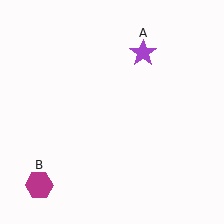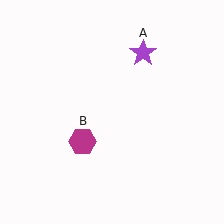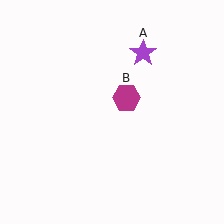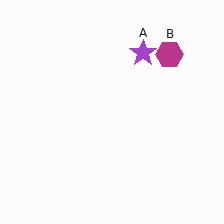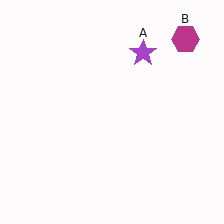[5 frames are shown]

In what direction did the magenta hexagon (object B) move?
The magenta hexagon (object B) moved up and to the right.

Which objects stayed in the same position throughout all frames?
Purple star (object A) remained stationary.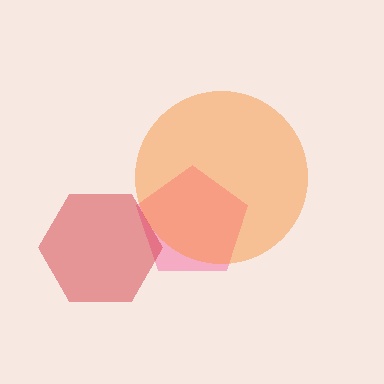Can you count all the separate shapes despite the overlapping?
Yes, there are 3 separate shapes.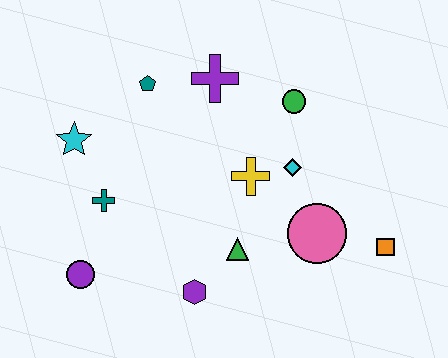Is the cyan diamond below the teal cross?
No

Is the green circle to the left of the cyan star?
No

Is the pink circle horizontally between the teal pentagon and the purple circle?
No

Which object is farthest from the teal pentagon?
The orange square is farthest from the teal pentagon.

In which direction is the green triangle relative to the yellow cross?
The green triangle is below the yellow cross.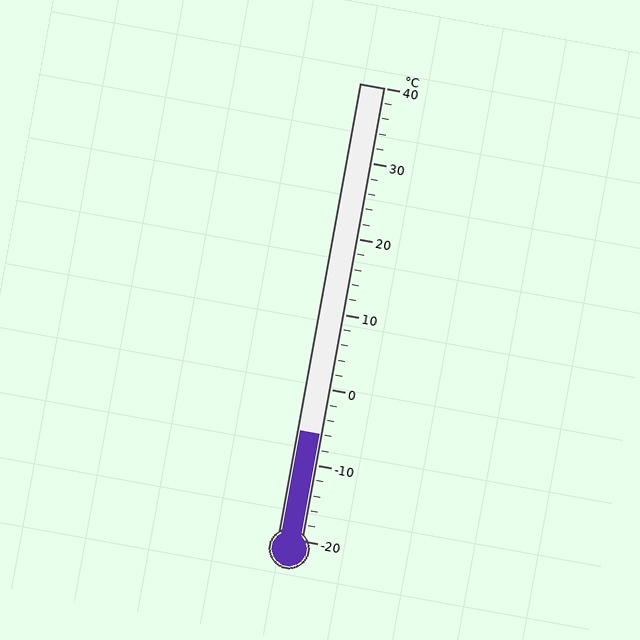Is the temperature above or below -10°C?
The temperature is above -10°C.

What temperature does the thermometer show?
The thermometer shows approximately -6°C.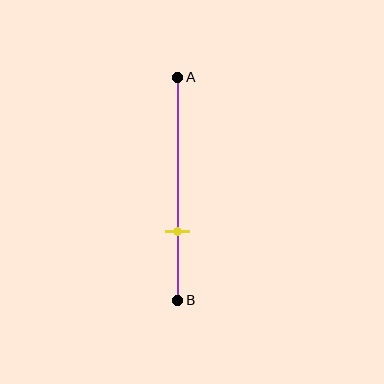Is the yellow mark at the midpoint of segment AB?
No, the mark is at about 70% from A, not at the 50% midpoint.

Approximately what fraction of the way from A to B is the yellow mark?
The yellow mark is approximately 70% of the way from A to B.